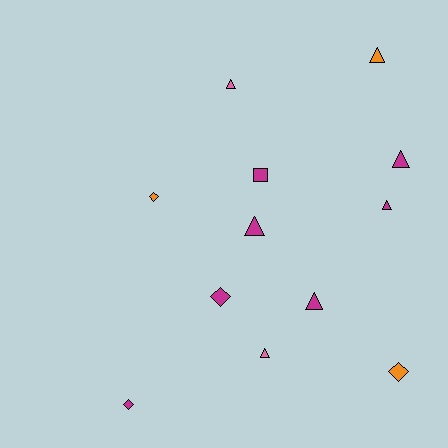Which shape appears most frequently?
Triangle, with 7 objects.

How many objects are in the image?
There are 12 objects.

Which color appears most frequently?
Magenta, with 7 objects.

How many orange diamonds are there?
There are 2 orange diamonds.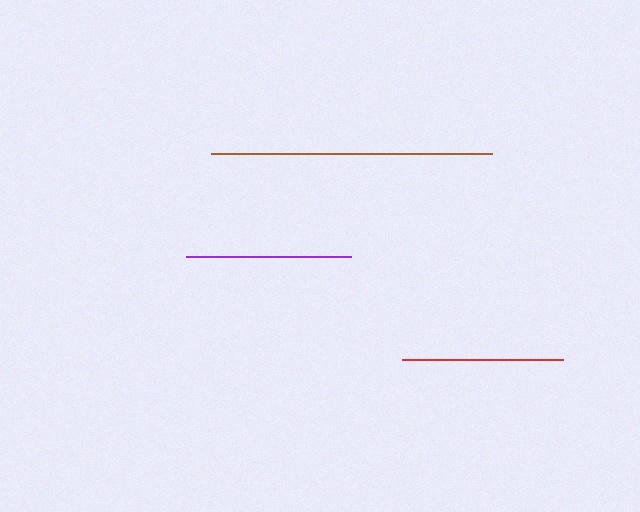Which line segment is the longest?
The brown line is the longest at approximately 282 pixels.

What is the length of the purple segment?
The purple segment is approximately 165 pixels long.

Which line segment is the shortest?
The red line is the shortest at approximately 161 pixels.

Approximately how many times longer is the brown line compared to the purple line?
The brown line is approximately 1.7 times the length of the purple line.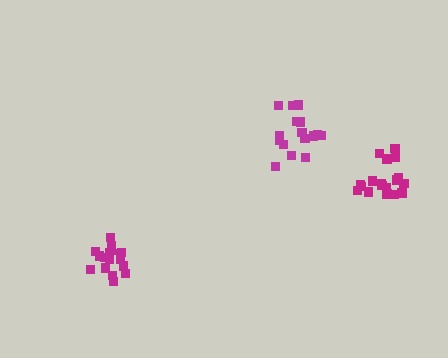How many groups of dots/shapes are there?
There are 3 groups.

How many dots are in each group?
Group 1: 19 dots, Group 2: 17 dots, Group 3: 17 dots (53 total).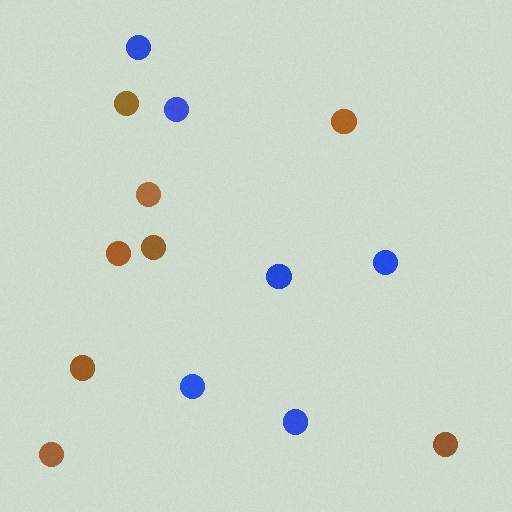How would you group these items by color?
There are 2 groups: one group of brown circles (8) and one group of blue circles (6).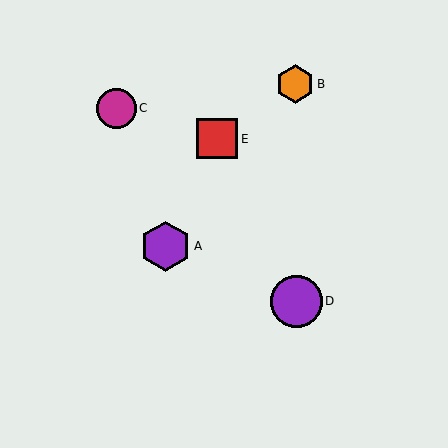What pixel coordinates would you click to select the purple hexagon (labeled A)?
Click at (166, 246) to select the purple hexagon A.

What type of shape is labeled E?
Shape E is a red square.